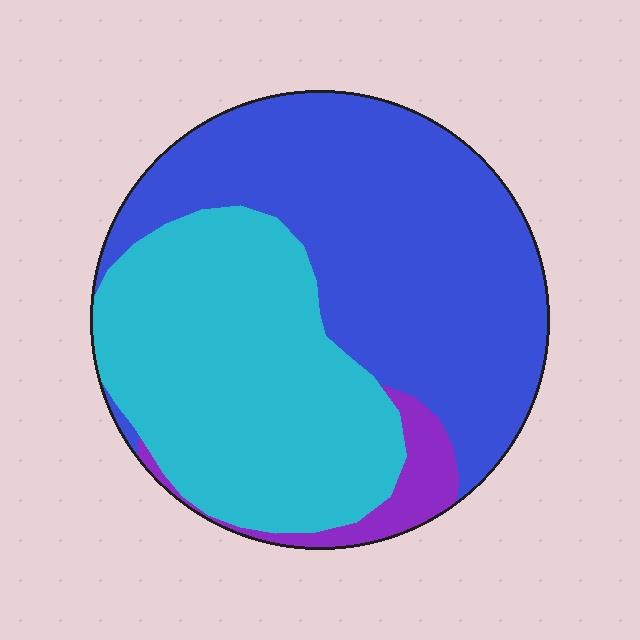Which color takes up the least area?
Purple, at roughly 5%.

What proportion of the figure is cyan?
Cyan covers 43% of the figure.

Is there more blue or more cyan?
Blue.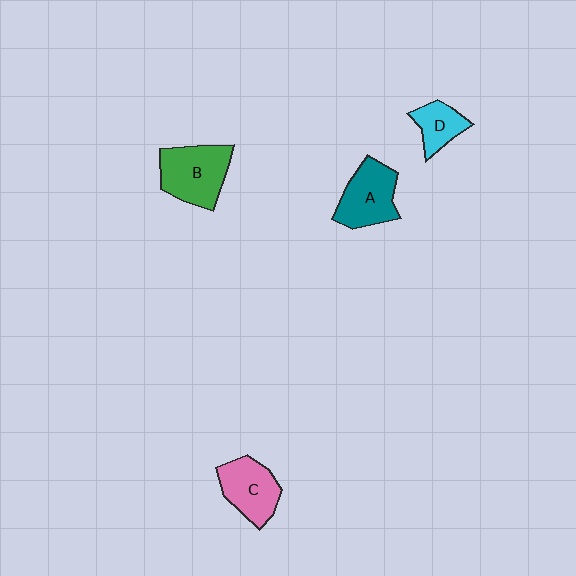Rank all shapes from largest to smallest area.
From largest to smallest: B (green), A (teal), C (pink), D (cyan).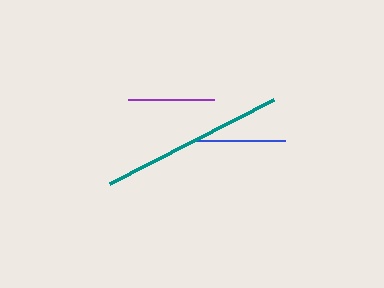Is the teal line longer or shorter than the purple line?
The teal line is longer than the purple line.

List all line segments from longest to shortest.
From longest to shortest: teal, blue, purple.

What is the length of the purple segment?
The purple segment is approximately 86 pixels long.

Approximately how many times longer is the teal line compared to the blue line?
The teal line is approximately 2.0 times the length of the blue line.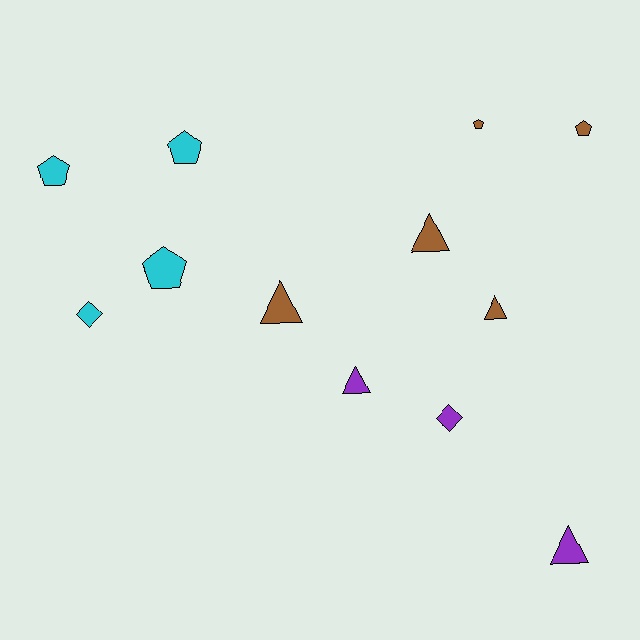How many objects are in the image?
There are 12 objects.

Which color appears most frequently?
Brown, with 5 objects.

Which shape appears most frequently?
Triangle, with 5 objects.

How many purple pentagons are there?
There are no purple pentagons.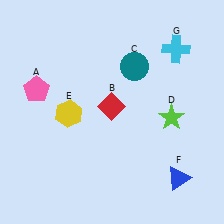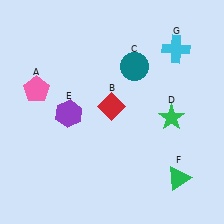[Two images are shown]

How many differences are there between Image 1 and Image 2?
There are 3 differences between the two images.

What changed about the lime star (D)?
In Image 1, D is lime. In Image 2, it changed to green.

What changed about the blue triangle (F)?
In Image 1, F is blue. In Image 2, it changed to green.